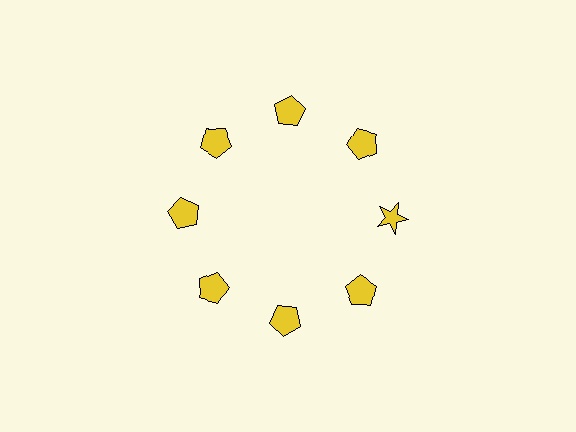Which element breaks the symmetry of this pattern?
The yellow star at roughly the 3 o'clock position breaks the symmetry. All other shapes are yellow pentagons.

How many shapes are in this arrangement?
There are 8 shapes arranged in a ring pattern.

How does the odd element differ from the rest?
It has a different shape: star instead of pentagon.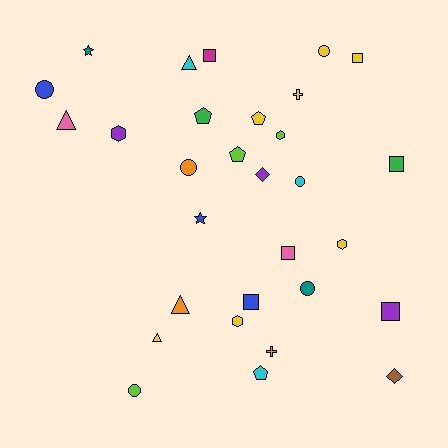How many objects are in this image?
There are 30 objects.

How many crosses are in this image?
There are 2 crosses.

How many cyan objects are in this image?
There are 3 cyan objects.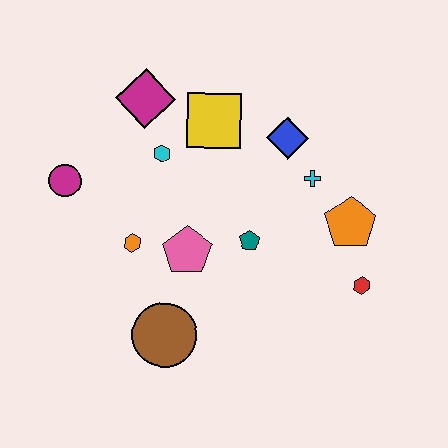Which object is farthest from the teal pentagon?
The magenta circle is farthest from the teal pentagon.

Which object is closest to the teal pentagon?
The pink pentagon is closest to the teal pentagon.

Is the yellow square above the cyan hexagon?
Yes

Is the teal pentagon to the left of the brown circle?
No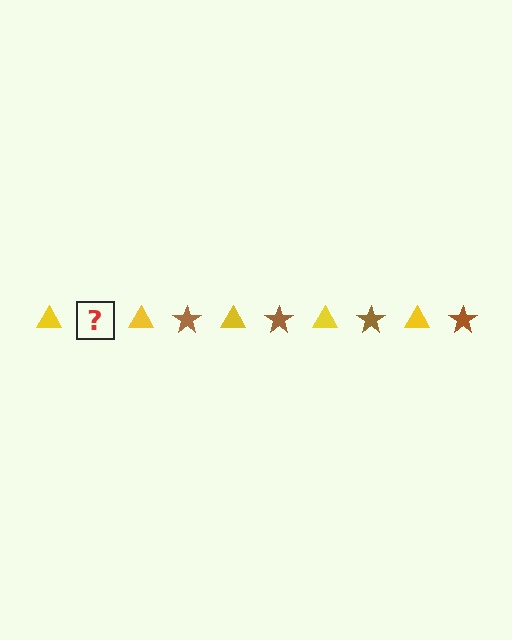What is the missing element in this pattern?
The missing element is a brown star.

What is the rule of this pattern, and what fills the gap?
The rule is that the pattern alternates between yellow triangle and brown star. The gap should be filled with a brown star.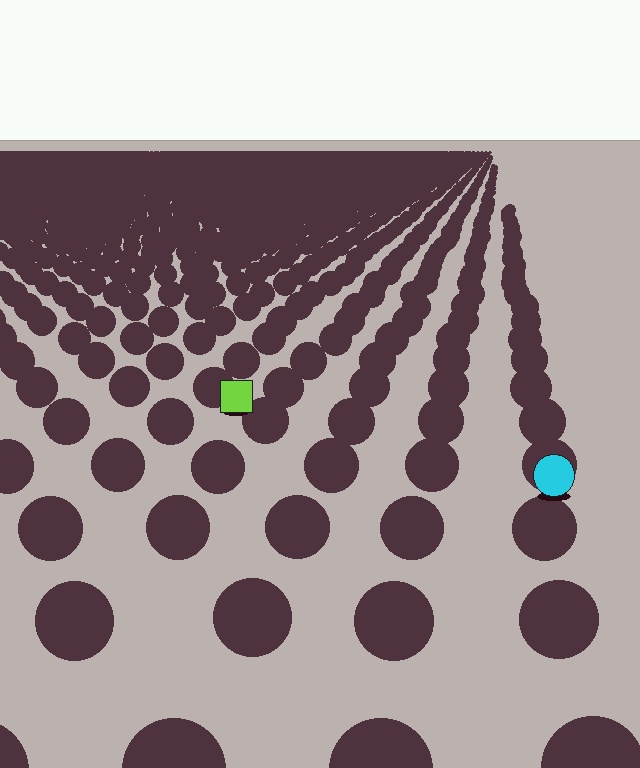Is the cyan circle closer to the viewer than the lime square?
Yes. The cyan circle is closer — you can tell from the texture gradient: the ground texture is coarser near it.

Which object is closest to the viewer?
The cyan circle is closest. The texture marks near it are larger and more spread out.